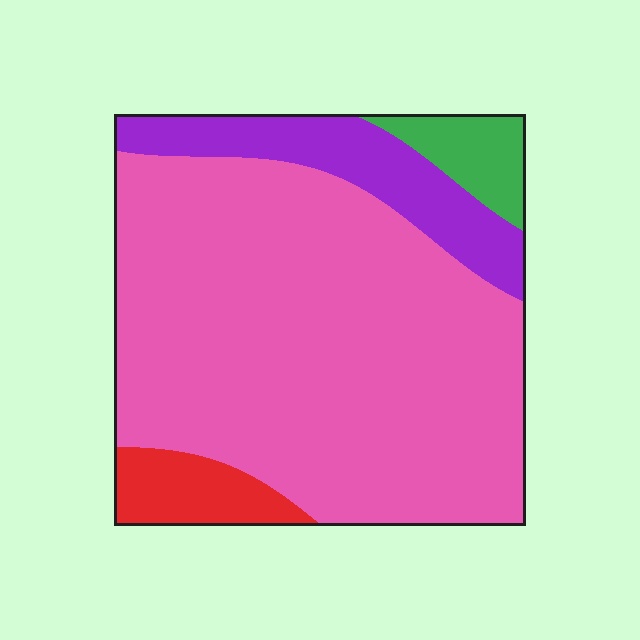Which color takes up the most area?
Pink, at roughly 75%.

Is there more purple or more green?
Purple.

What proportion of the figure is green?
Green covers 6% of the figure.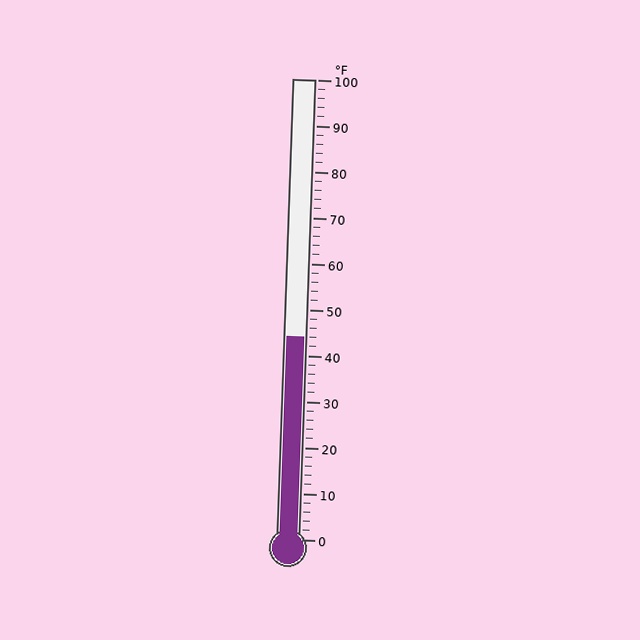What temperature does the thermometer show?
The thermometer shows approximately 44°F.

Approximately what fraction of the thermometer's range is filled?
The thermometer is filled to approximately 45% of its range.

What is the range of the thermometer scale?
The thermometer scale ranges from 0°F to 100°F.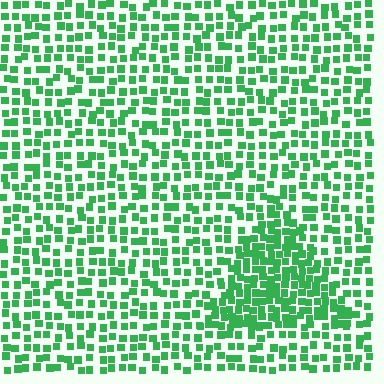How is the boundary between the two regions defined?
The boundary is defined by a change in element density (approximately 1.9x ratio). All elements are the same color, size, and shape.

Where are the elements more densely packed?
The elements are more densely packed inside the triangle boundary.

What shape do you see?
I see a triangle.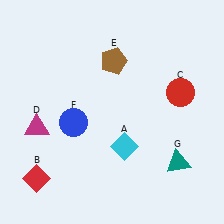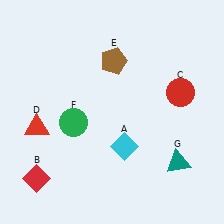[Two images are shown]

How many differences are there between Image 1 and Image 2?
There are 2 differences between the two images.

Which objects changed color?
D changed from magenta to red. F changed from blue to green.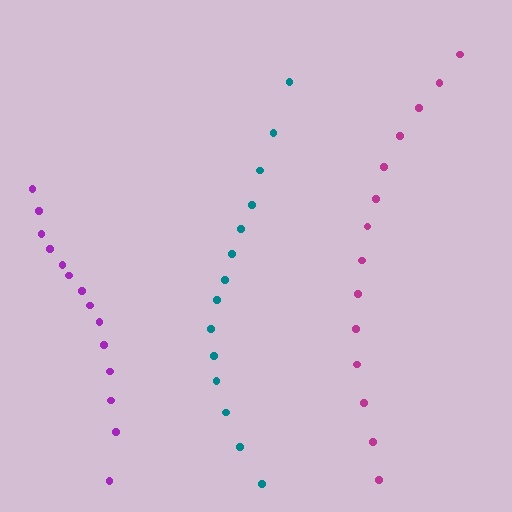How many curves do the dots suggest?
There are 3 distinct paths.